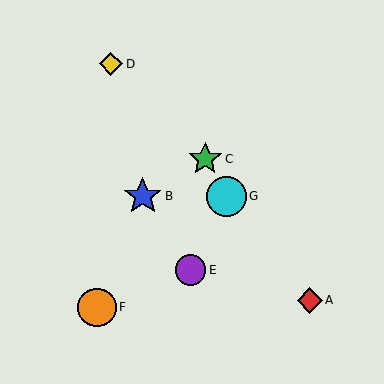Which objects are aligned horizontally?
Objects B, G are aligned horizontally.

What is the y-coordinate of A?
Object A is at y≈300.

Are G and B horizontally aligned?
Yes, both are at y≈196.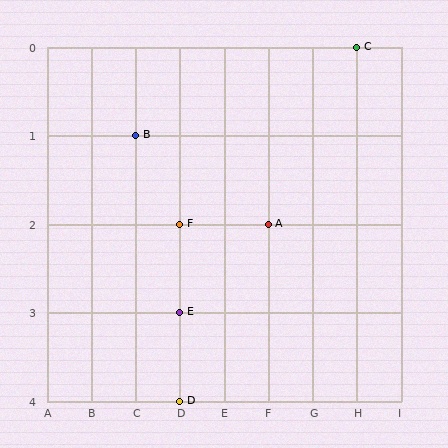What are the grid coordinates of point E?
Point E is at grid coordinates (D, 3).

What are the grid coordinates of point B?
Point B is at grid coordinates (C, 1).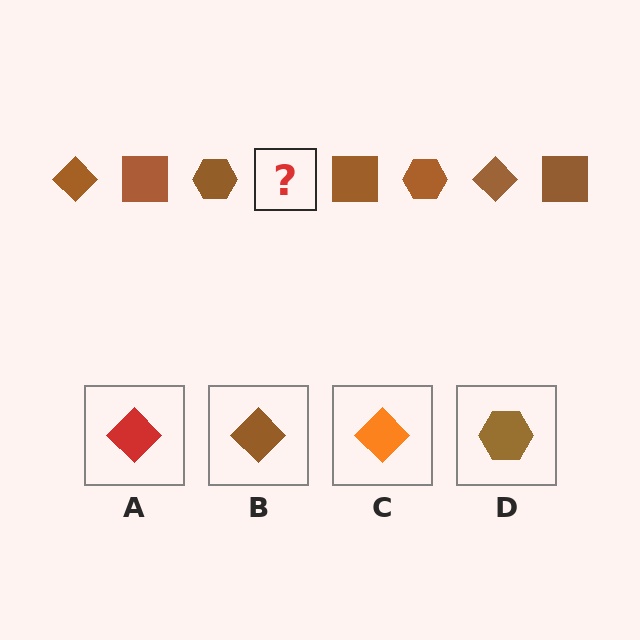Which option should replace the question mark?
Option B.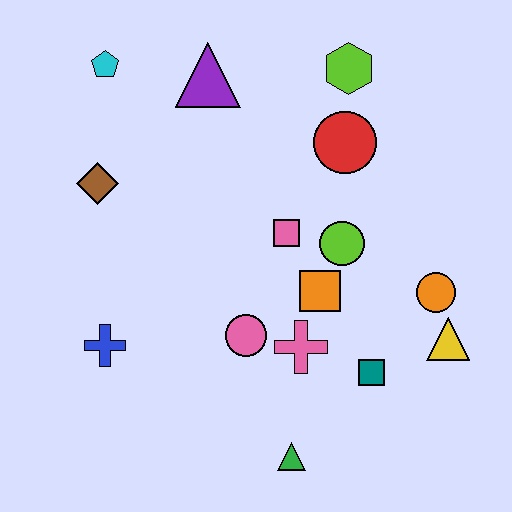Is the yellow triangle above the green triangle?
Yes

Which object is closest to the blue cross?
The pink circle is closest to the blue cross.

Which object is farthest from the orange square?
The cyan pentagon is farthest from the orange square.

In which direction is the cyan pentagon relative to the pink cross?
The cyan pentagon is above the pink cross.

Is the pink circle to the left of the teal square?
Yes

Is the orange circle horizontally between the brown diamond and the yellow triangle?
Yes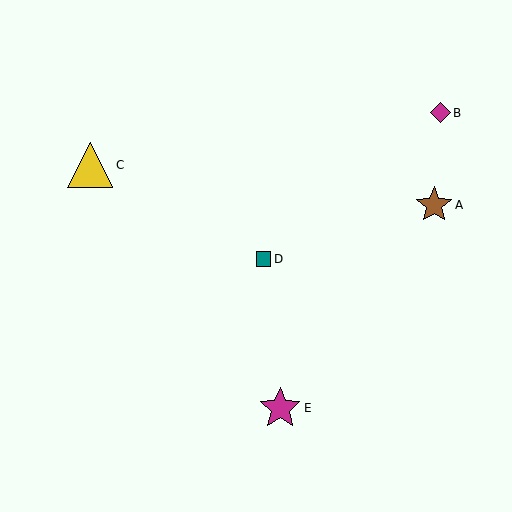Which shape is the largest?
The yellow triangle (labeled C) is the largest.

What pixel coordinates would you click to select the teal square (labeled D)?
Click at (263, 259) to select the teal square D.